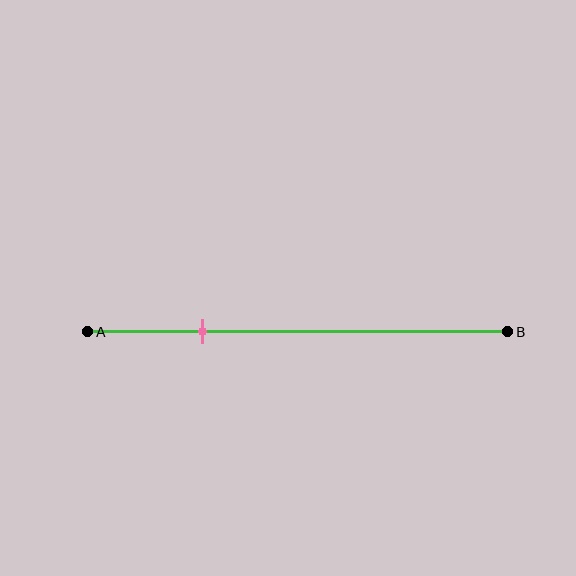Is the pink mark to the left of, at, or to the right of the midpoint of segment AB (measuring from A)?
The pink mark is to the left of the midpoint of segment AB.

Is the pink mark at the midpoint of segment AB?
No, the mark is at about 25% from A, not at the 50% midpoint.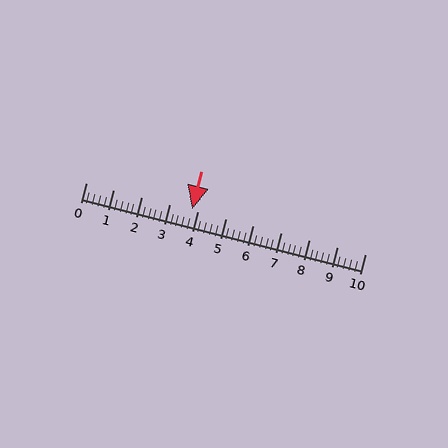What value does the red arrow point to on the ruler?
The red arrow points to approximately 3.8.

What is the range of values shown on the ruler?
The ruler shows values from 0 to 10.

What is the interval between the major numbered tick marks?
The major tick marks are spaced 1 units apart.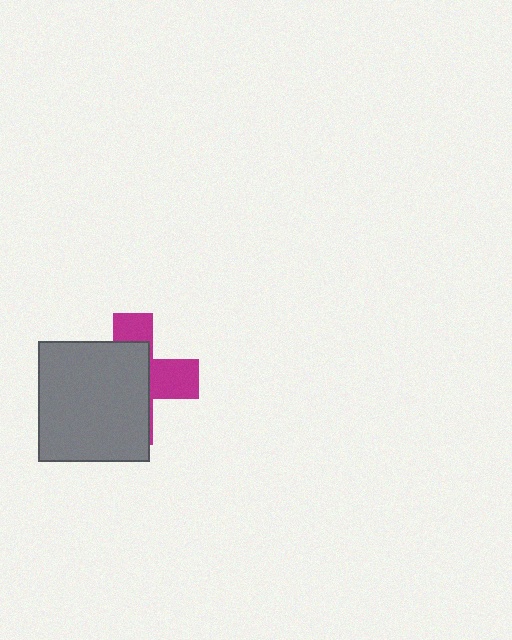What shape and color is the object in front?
The object in front is a gray rectangle.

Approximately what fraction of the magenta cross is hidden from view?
Roughly 62% of the magenta cross is hidden behind the gray rectangle.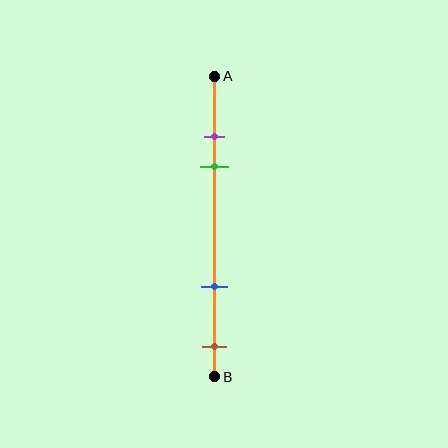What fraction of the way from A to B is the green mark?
The green mark is approximately 30% (0.3) of the way from A to B.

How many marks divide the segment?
There are 4 marks dividing the segment.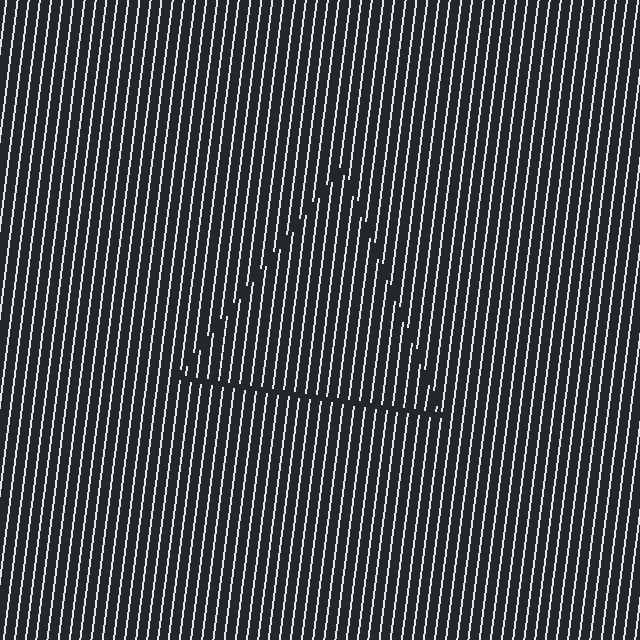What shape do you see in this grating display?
An illusory triangle. The interior of the shape contains the same grating, shifted by half a period — the contour is defined by the phase discontinuity where line-ends from the inner and outer gratings abut.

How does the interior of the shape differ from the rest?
The interior of the shape contains the same grating, shifted by half a period — the contour is defined by the phase discontinuity where line-ends from the inner and outer gratings abut.